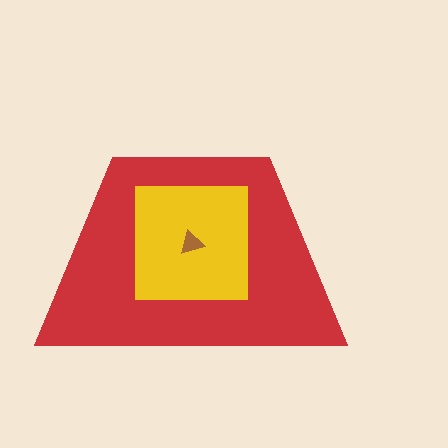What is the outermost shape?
The red trapezoid.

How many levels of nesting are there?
3.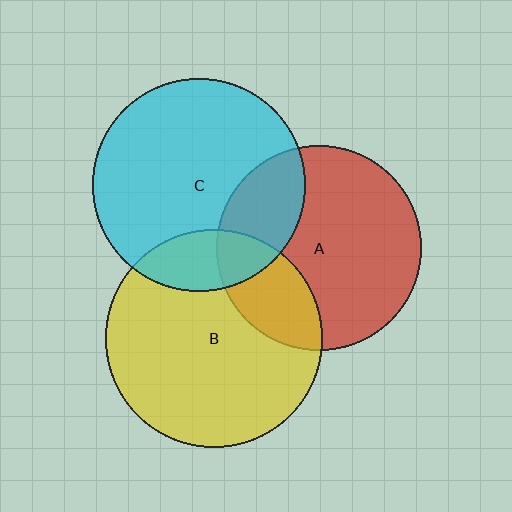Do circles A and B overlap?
Yes.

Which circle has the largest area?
Circle B (yellow).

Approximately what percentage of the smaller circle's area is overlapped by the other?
Approximately 25%.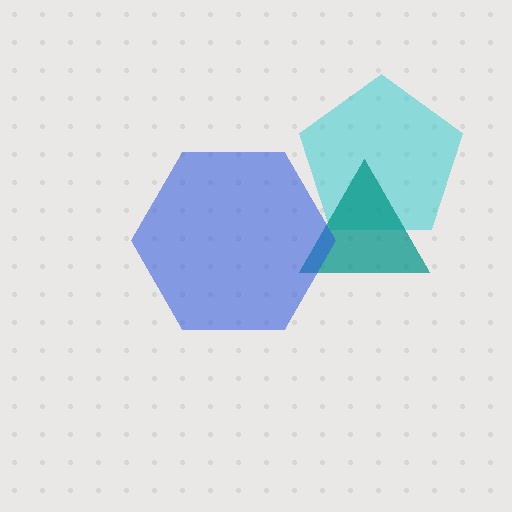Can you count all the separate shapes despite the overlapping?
Yes, there are 3 separate shapes.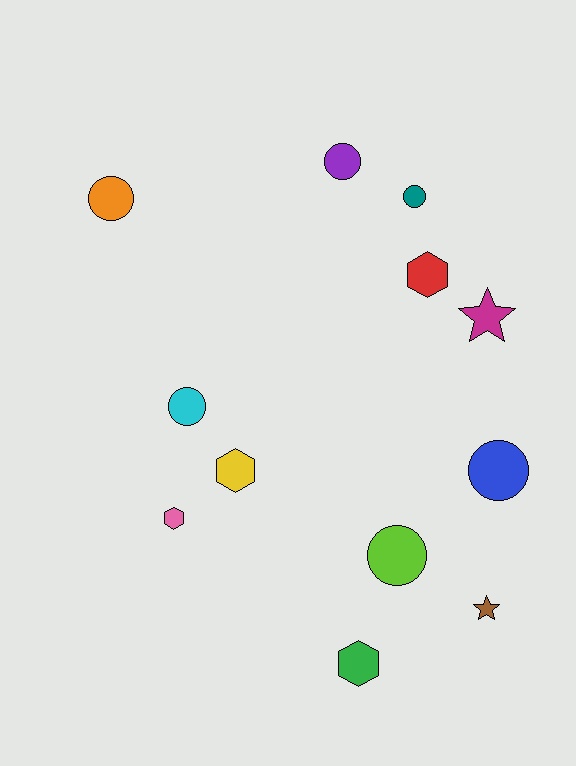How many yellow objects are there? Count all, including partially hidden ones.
There is 1 yellow object.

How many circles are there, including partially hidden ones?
There are 6 circles.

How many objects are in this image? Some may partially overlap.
There are 12 objects.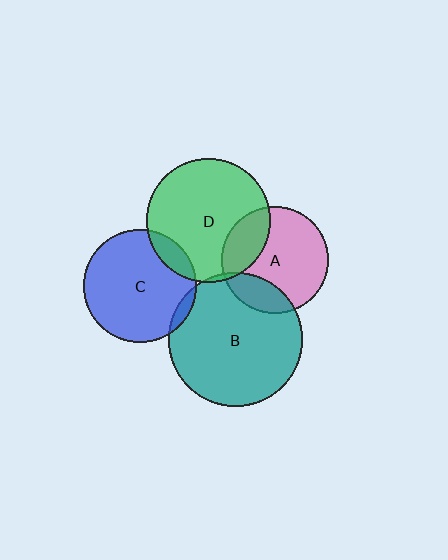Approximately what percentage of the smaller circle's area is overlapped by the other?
Approximately 5%.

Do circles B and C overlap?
Yes.